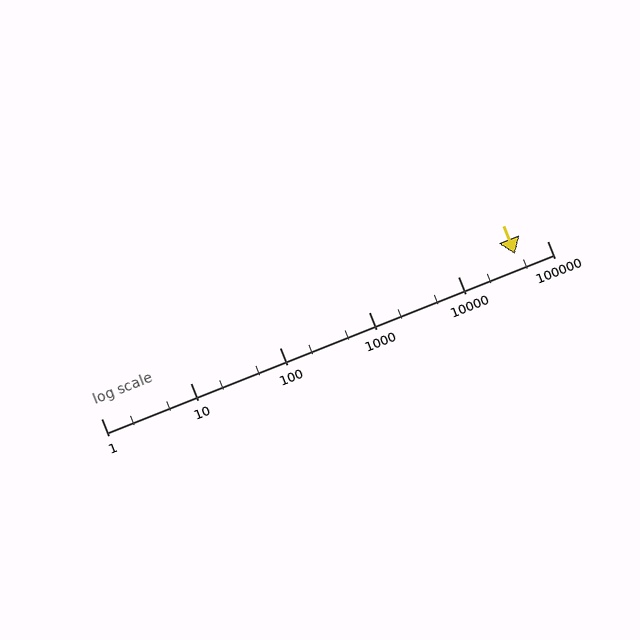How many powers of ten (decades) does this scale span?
The scale spans 5 decades, from 1 to 100000.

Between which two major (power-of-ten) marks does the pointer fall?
The pointer is between 10000 and 100000.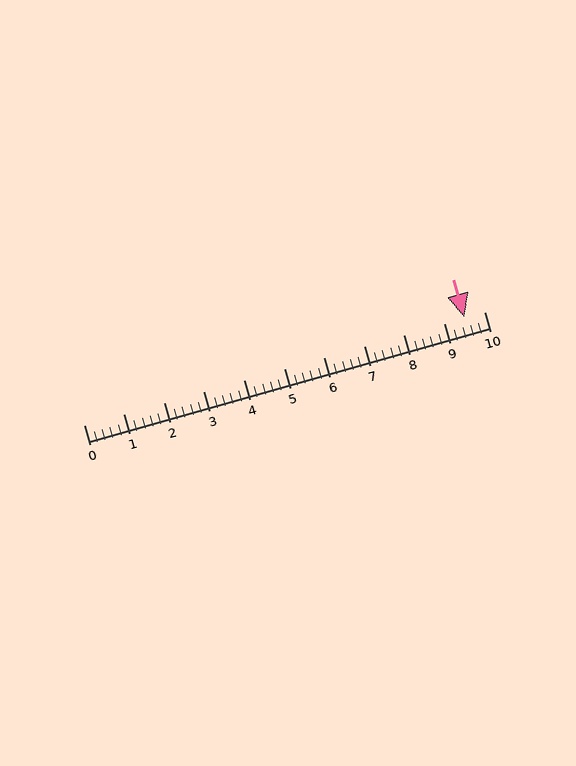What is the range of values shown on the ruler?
The ruler shows values from 0 to 10.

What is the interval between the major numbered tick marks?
The major tick marks are spaced 1 units apart.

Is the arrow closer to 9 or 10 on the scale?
The arrow is closer to 10.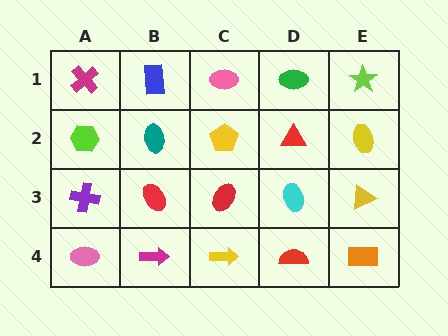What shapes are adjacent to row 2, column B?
A blue rectangle (row 1, column B), a red ellipse (row 3, column B), a lime hexagon (row 2, column A), a yellow pentagon (row 2, column C).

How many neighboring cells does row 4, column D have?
3.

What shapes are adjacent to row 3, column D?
A red triangle (row 2, column D), a red semicircle (row 4, column D), a red ellipse (row 3, column C), a yellow triangle (row 3, column E).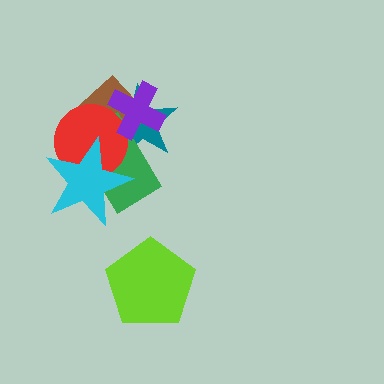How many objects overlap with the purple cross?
4 objects overlap with the purple cross.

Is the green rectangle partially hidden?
Yes, it is partially covered by another shape.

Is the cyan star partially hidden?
No, no other shape covers it.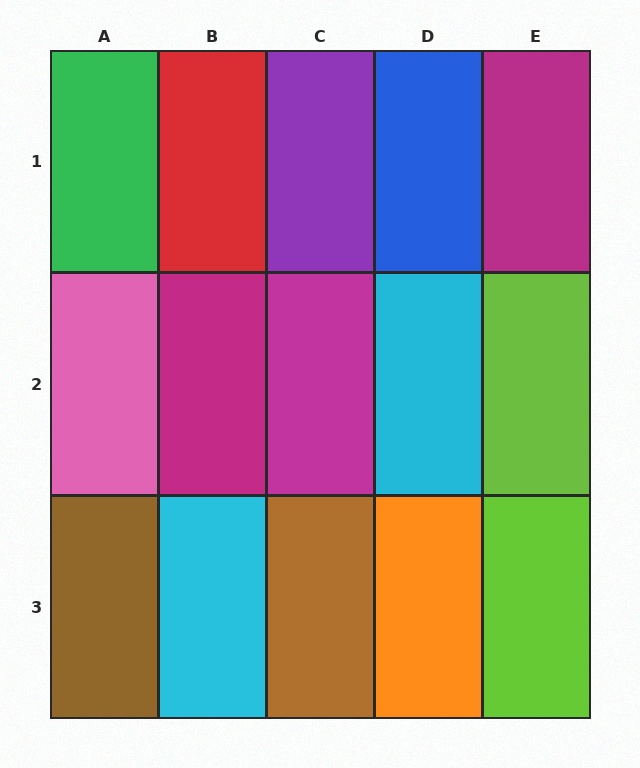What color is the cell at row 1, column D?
Blue.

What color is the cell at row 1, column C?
Purple.